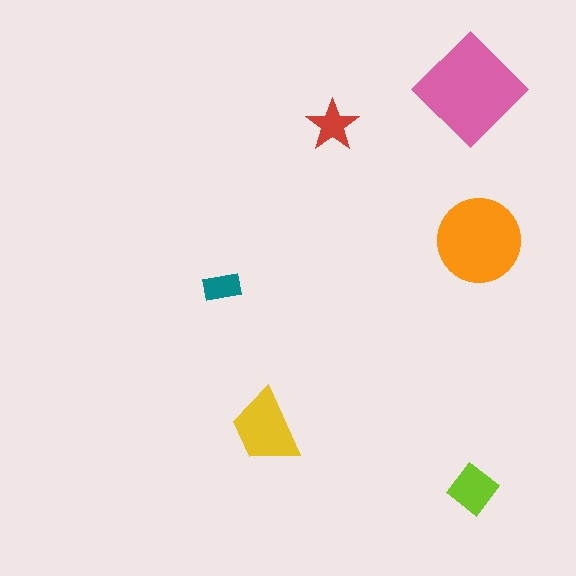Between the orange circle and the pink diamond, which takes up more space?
The pink diamond.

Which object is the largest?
The pink diamond.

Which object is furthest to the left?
The teal rectangle is leftmost.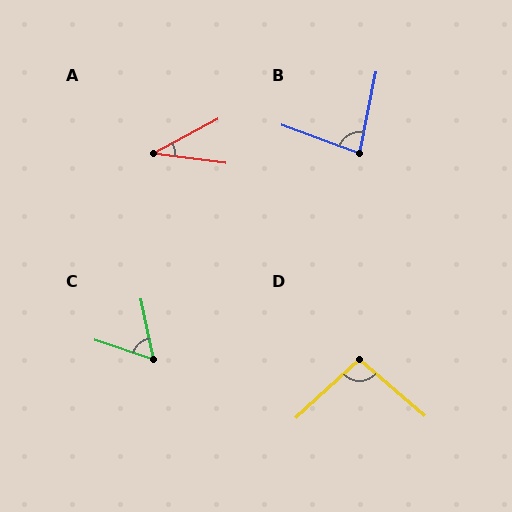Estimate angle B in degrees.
Approximately 81 degrees.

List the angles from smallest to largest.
A (36°), C (60°), B (81°), D (97°).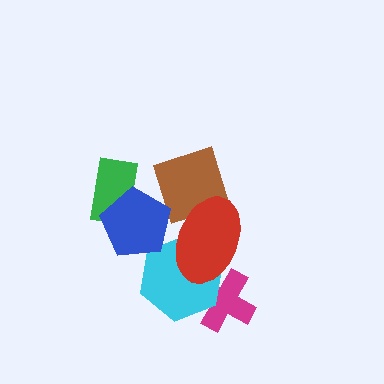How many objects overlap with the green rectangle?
1 object overlaps with the green rectangle.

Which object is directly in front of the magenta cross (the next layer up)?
The cyan hexagon is directly in front of the magenta cross.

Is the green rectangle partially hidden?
Yes, it is partially covered by another shape.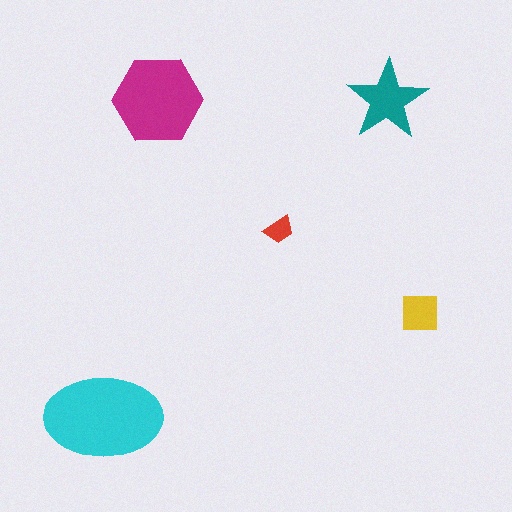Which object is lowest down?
The cyan ellipse is bottommost.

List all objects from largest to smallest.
The cyan ellipse, the magenta hexagon, the teal star, the yellow square, the red trapezoid.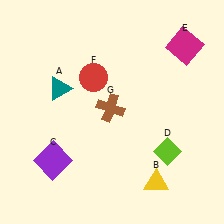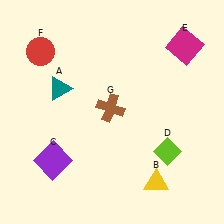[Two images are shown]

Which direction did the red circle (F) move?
The red circle (F) moved left.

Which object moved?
The red circle (F) moved left.